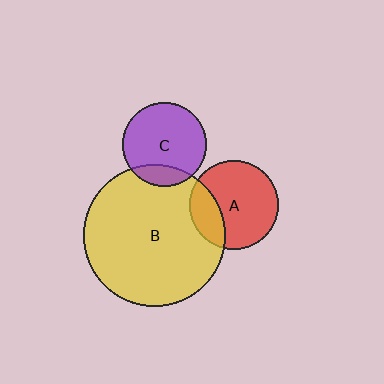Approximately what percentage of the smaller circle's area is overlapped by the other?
Approximately 15%.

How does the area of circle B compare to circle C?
Approximately 2.8 times.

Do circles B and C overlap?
Yes.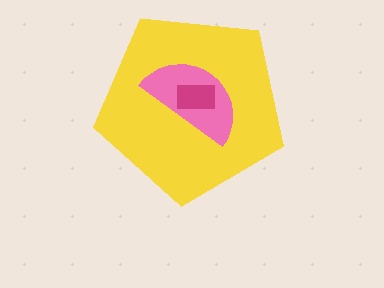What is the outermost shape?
The yellow pentagon.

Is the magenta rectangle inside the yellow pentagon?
Yes.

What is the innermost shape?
The magenta rectangle.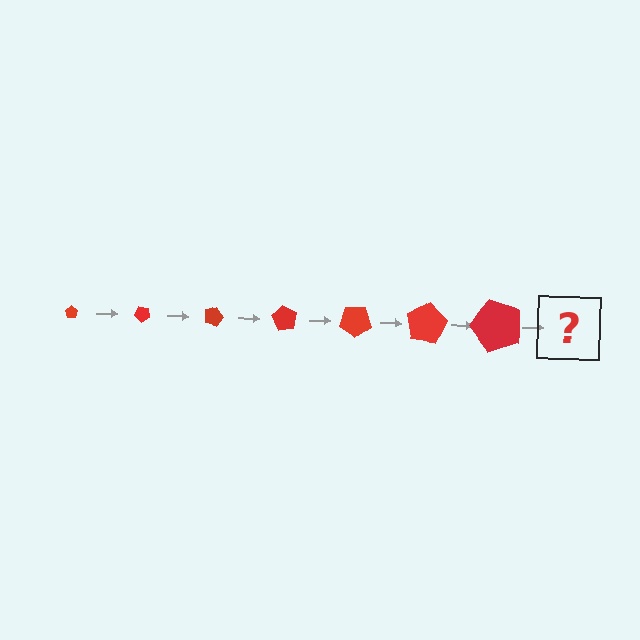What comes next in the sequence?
The next element should be a pentagon, larger than the previous one and rotated 315 degrees from the start.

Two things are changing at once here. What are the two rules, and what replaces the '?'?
The two rules are that the pentagon grows larger each step and it rotates 45 degrees each step. The '?' should be a pentagon, larger than the previous one and rotated 315 degrees from the start.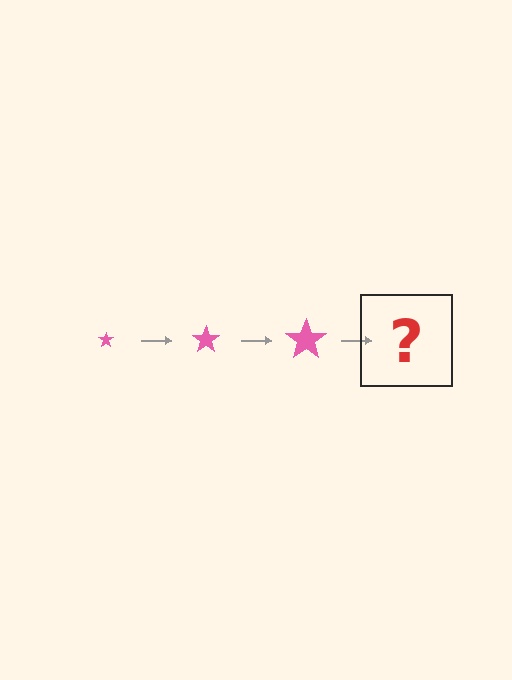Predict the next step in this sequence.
The next step is a pink star, larger than the previous one.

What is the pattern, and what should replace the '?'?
The pattern is that the star gets progressively larger each step. The '?' should be a pink star, larger than the previous one.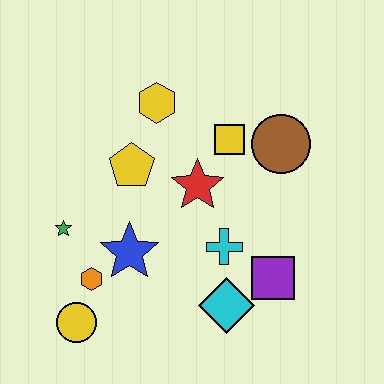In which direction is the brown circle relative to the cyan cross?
The brown circle is above the cyan cross.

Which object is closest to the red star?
The yellow square is closest to the red star.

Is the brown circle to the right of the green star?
Yes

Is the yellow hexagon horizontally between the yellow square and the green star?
Yes